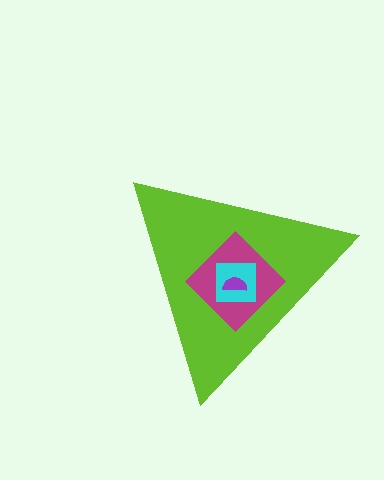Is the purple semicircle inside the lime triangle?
Yes.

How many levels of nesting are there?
4.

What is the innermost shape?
The purple semicircle.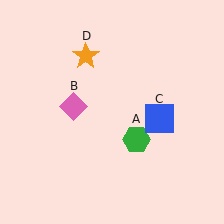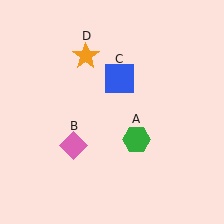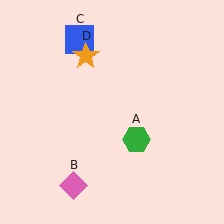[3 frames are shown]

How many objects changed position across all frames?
2 objects changed position: pink diamond (object B), blue square (object C).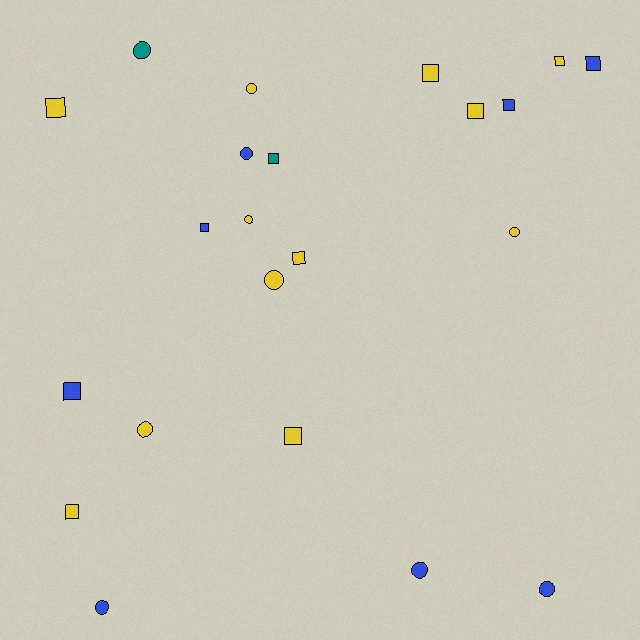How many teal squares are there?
There is 1 teal square.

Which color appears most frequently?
Yellow, with 12 objects.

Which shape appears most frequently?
Square, with 12 objects.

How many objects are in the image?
There are 22 objects.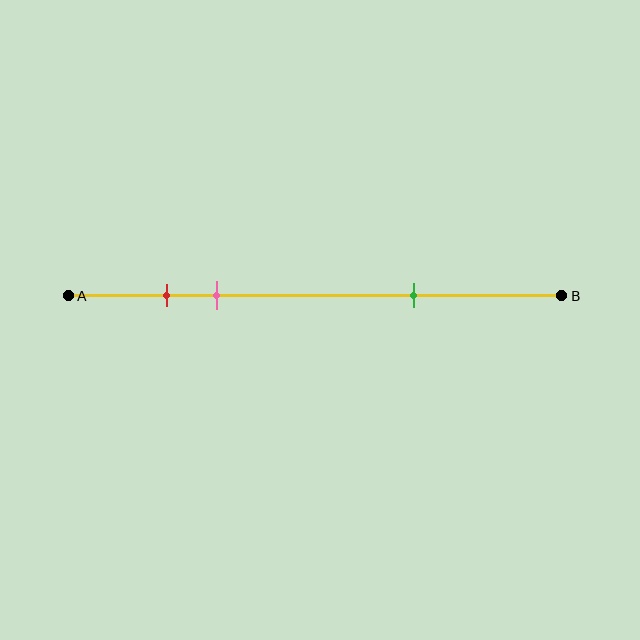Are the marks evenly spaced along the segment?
No, the marks are not evenly spaced.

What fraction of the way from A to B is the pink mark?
The pink mark is approximately 30% (0.3) of the way from A to B.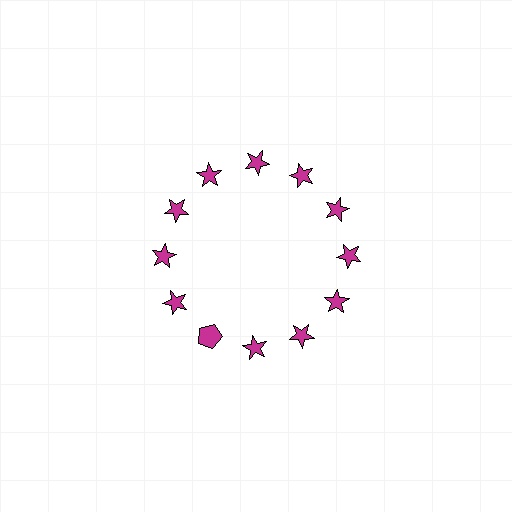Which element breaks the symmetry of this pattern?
The magenta pentagon at roughly the 7 o'clock position breaks the symmetry. All other shapes are magenta stars.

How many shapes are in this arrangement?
There are 12 shapes arranged in a ring pattern.